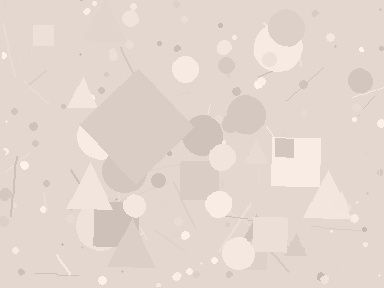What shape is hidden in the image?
A diamond is hidden in the image.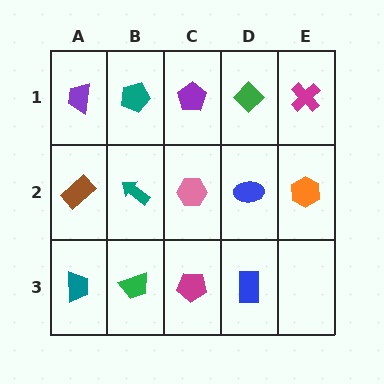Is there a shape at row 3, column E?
No, that cell is empty.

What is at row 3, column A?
A teal trapezoid.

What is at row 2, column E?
An orange hexagon.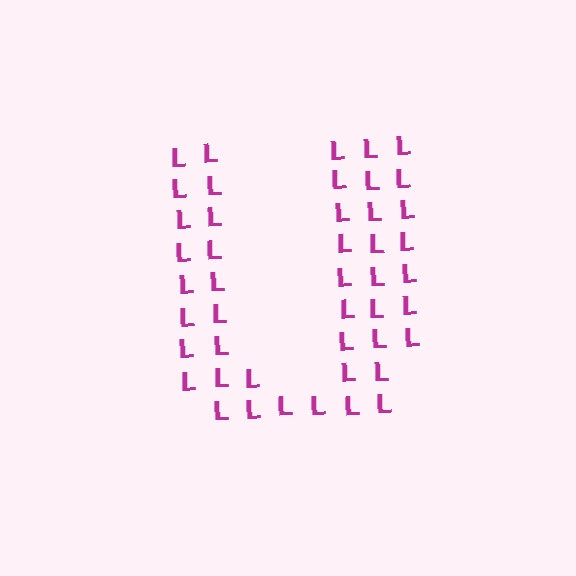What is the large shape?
The large shape is the letter U.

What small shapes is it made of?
It is made of small letter L's.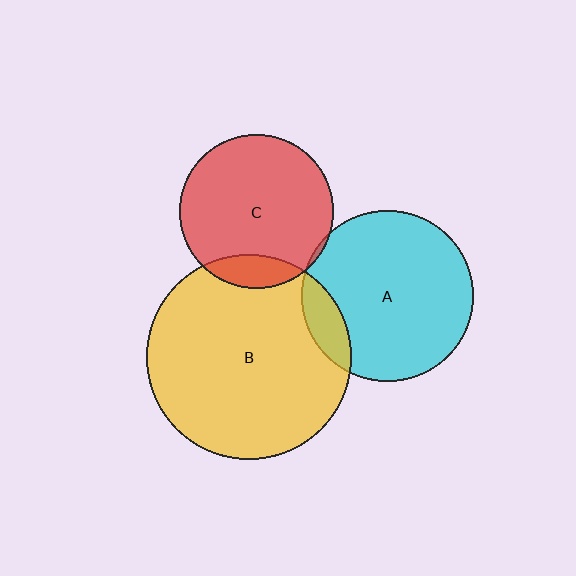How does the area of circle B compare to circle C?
Approximately 1.8 times.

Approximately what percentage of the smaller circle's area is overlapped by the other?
Approximately 5%.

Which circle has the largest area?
Circle B (yellow).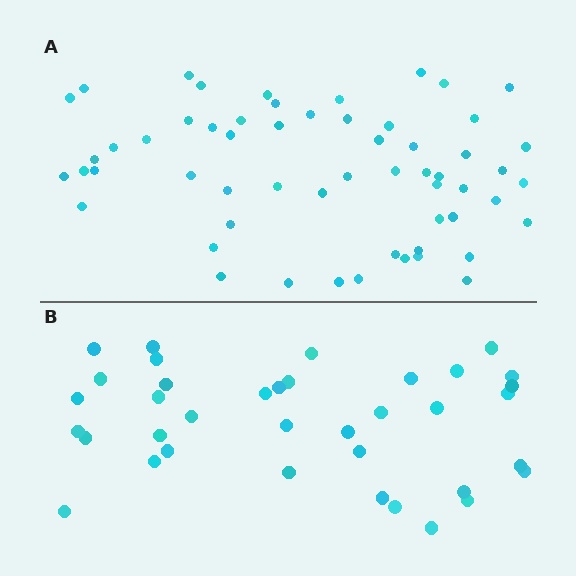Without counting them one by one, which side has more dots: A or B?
Region A (the top region) has more dots.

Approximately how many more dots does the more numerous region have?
Region A has approximately 20 more dots than region B.